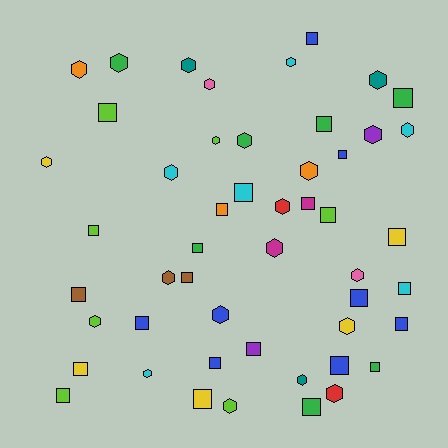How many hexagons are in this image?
There are 24 hexagons.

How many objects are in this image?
There are 50 objects.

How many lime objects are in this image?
There are 7 lime objects.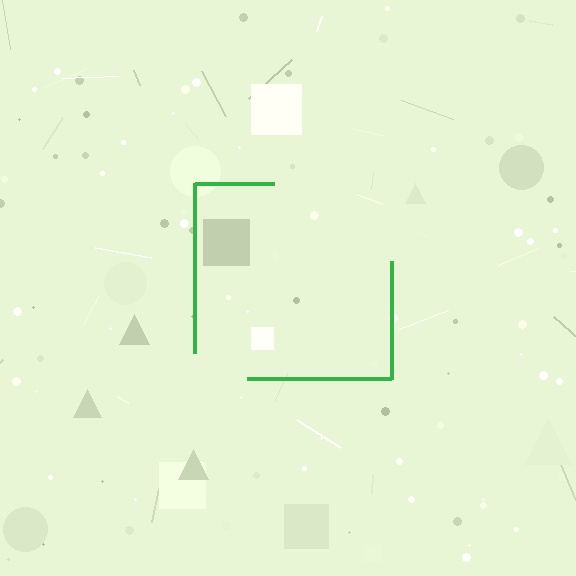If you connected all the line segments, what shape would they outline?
They would outline a square.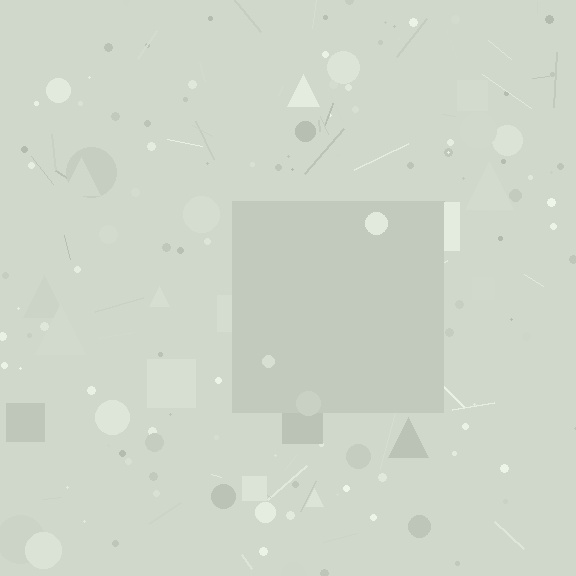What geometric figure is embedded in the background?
A square is embedded in the background.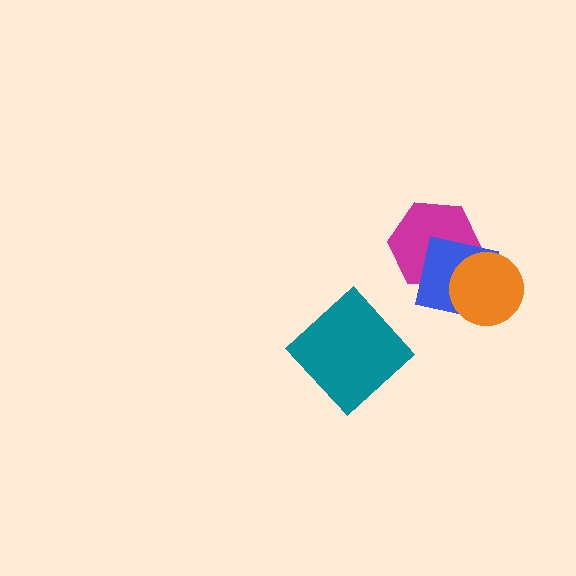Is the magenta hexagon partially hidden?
Yes, it is partially covered by another shape.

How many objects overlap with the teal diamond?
0 objects overlap with the teal diamond.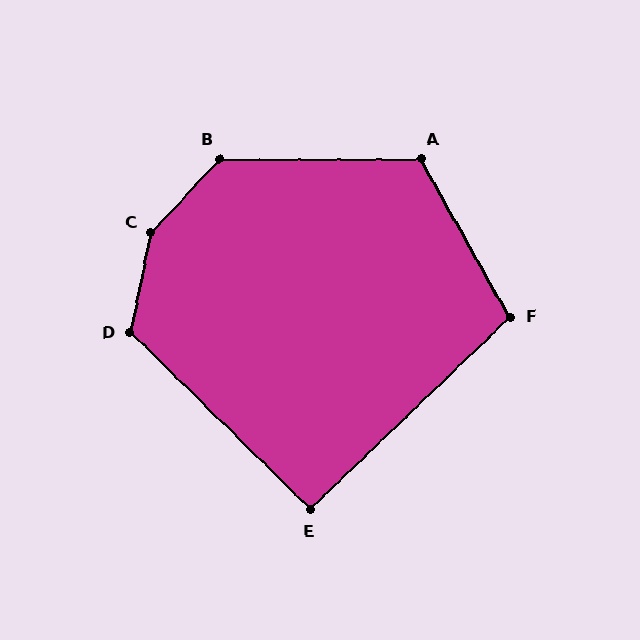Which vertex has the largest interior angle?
C, at approximately 149 degrees.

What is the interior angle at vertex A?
Approximately 119 degrees (obtuse).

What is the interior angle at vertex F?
Approximately 105 degrees (obtuse).